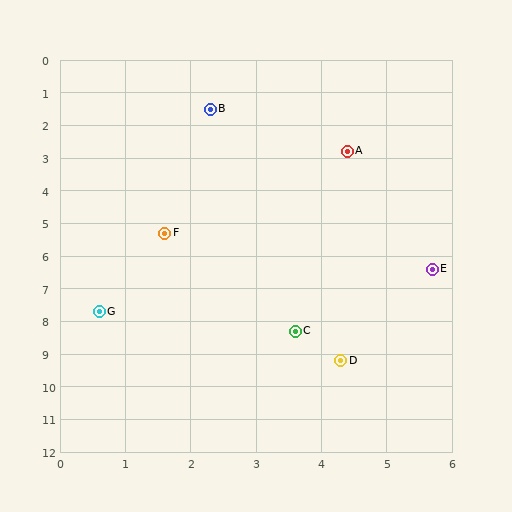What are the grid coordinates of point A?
Point A is at approximately (4.4, 2.8).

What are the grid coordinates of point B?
Point B is at approximately (2.3, 1.5).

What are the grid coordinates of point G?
Point G is at approximately (0.6, 7.7).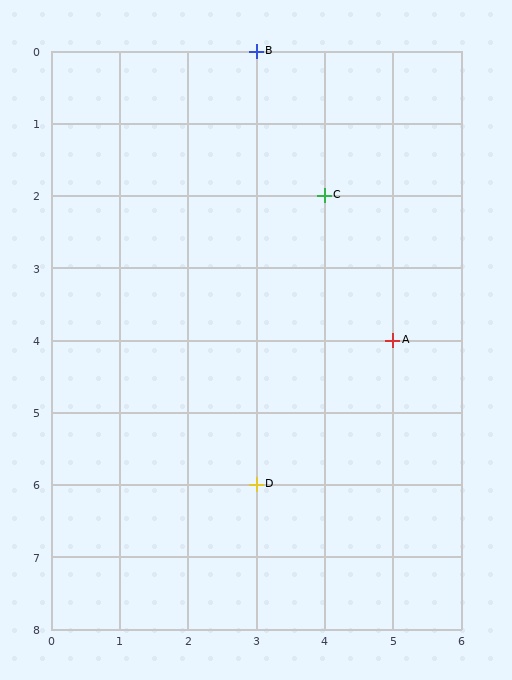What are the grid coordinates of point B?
Point B is at grid coordinates (3, 0).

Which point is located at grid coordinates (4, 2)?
Point C is at (4, 2).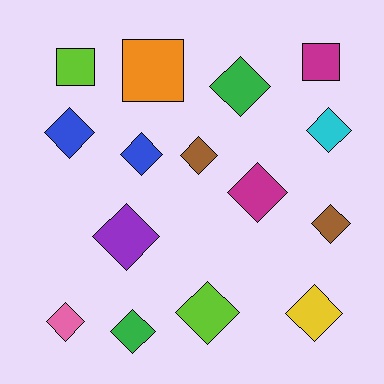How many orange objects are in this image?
There is 1 orange object.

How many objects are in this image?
There are 15 objects.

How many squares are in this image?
There are 3 squares.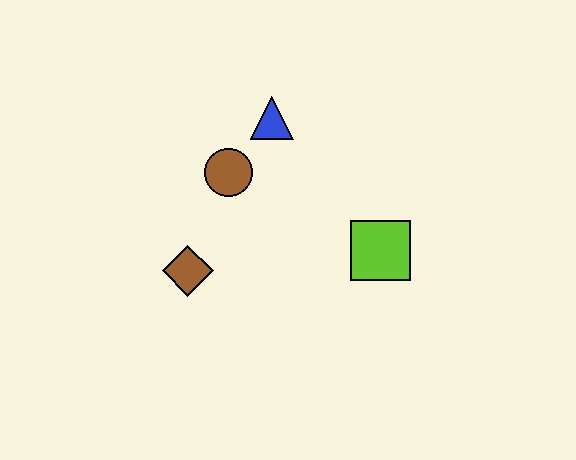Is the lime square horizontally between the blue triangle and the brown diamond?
No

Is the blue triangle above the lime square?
Yes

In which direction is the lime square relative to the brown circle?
The lime square is to the right of the brown circle.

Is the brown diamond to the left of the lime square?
Yes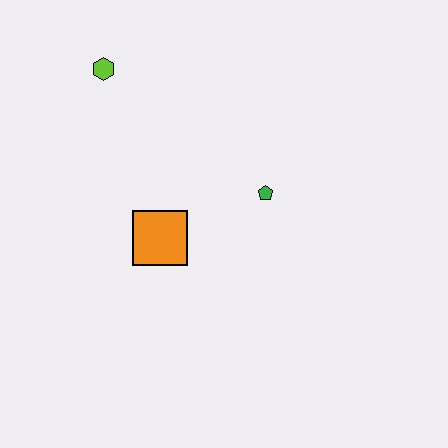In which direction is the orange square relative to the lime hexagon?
The orange square is below the lime hexagon.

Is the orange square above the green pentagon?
No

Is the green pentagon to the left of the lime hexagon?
No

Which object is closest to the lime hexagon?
The orange square is closest to the lime hexagon.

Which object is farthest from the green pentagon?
The lime hexagon is farthest from the green pentagon.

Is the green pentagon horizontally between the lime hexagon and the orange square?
No